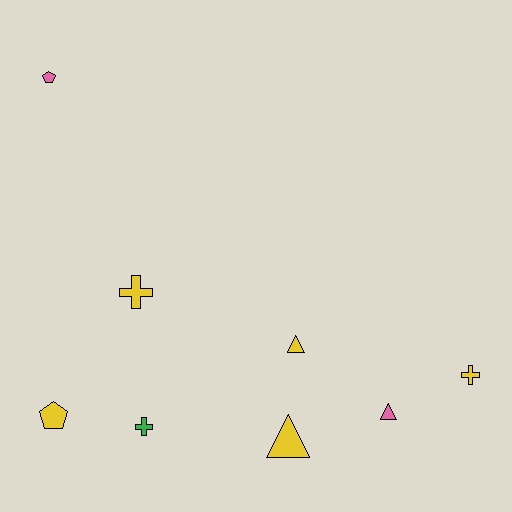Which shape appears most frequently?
Cross, with 3 objects.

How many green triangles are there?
There are no green triangles.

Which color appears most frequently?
Yellow, with 5 objects.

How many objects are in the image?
There are 8 objects.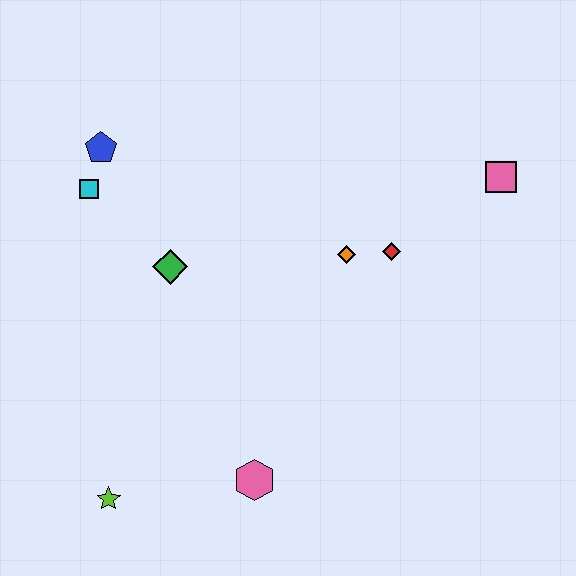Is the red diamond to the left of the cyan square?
No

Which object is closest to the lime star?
The pink hexagon is closest to the lime star.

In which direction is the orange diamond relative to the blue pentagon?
The orange diamond is to the right of the blue pentagon.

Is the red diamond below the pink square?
Yes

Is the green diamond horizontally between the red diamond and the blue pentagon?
Yes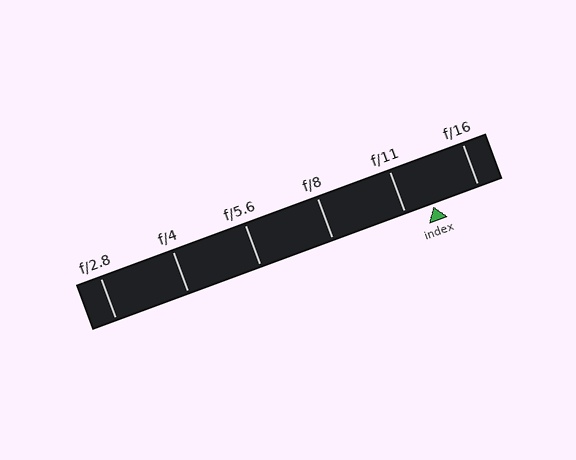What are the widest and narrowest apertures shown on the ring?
The widest aperture shown is f/2.8 and the narrowest is f/16.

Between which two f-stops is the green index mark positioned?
The index mark is between f/11 and f/16.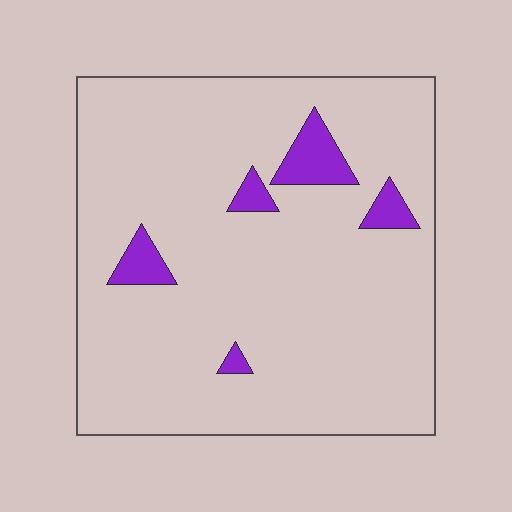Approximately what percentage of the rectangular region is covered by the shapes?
Approximately 5%.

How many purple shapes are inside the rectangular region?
5.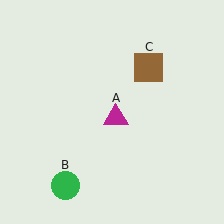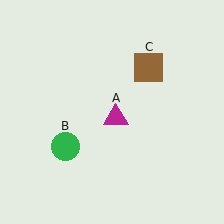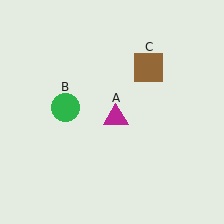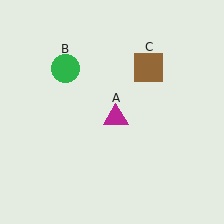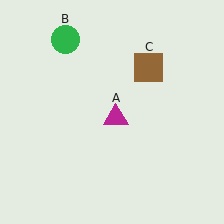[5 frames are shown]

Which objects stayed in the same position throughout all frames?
Magenta triangle (object A) and brown square (object C) remained stationary.